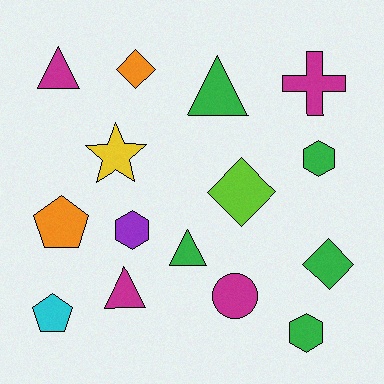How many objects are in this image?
There are 15 objects.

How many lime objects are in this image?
There is 1 lime object.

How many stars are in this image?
There is 1 star.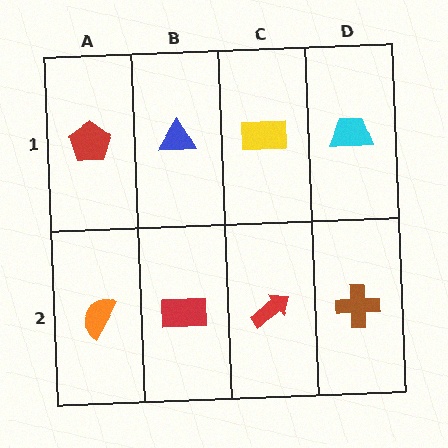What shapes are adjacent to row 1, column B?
A red rectangle (row 2, column B), a red pentagon (row 1, column A), a yellow rectangle (row 1, column C).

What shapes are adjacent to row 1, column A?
An orange semicircle (row 2, column A), a blue triangle (row 1, column B).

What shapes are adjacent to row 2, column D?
A cyan trapezoid (row 1, column D), a red arrow (row 2, column C).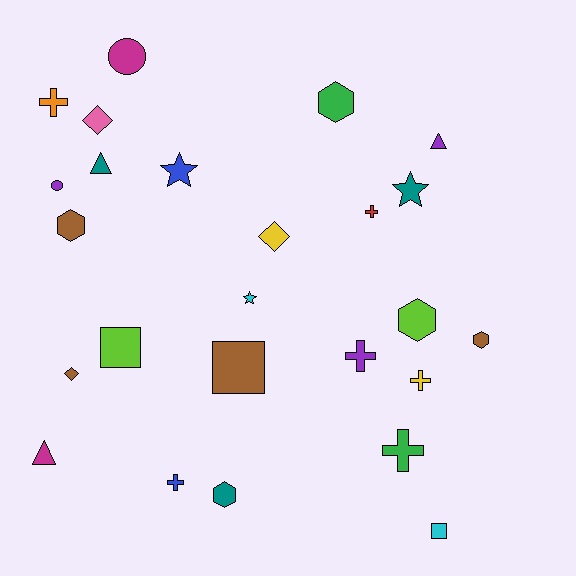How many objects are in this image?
There are 25 objects.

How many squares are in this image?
There are 3 squares.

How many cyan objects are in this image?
There are 2 cyan objects.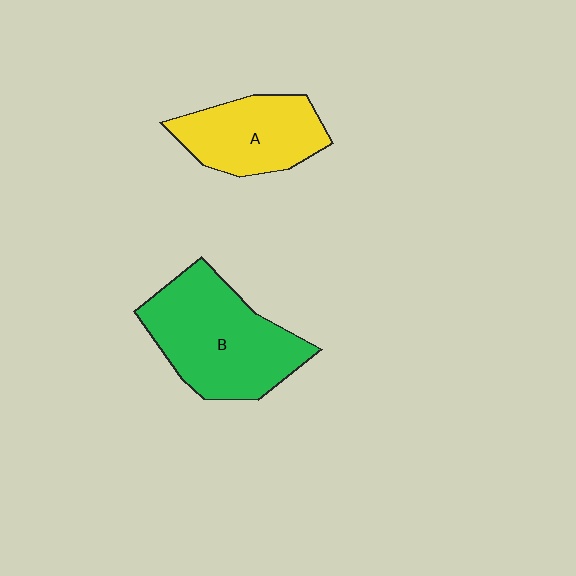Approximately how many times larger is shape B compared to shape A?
Approximately 1.5 times.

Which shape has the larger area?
Shape B (green).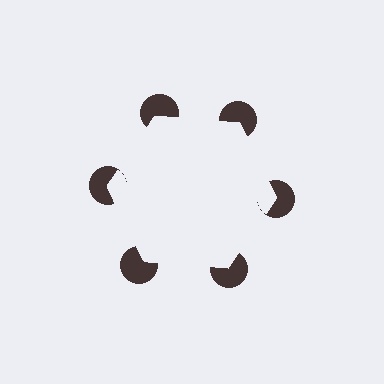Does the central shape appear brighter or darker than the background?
It typically appears slightly brighter than the background, even though no actual brightness change is drawn.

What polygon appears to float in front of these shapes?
An illusory hexagon — its edges are inferred from the aligned wedge cuts in the pac-man discs, not physically drawn.